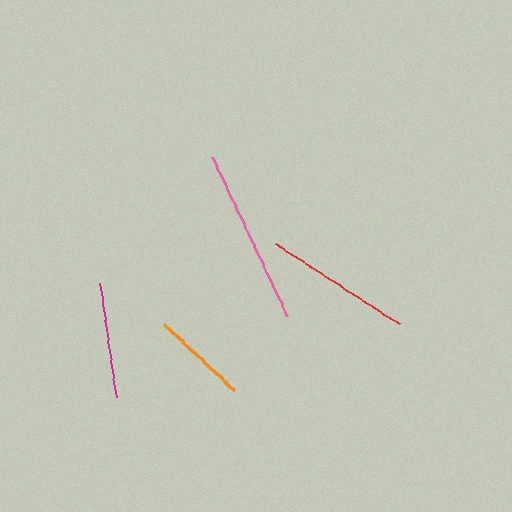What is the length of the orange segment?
The orange segment is approximately 96 pixels long.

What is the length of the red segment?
The red segment is approximately 148 pixels long.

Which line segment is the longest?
The pink line is the longest at approximately 176 pixels.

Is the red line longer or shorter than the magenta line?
The red line is longer than the magenta line.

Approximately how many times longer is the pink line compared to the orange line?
The pink line is approximately 1.8 times the length of the orange line.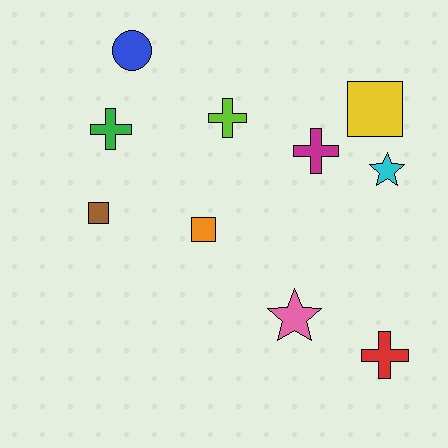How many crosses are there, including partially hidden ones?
There are 4 crosses.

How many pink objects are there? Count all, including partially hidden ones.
There is 1 pink object.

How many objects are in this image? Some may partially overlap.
There are 10 objects.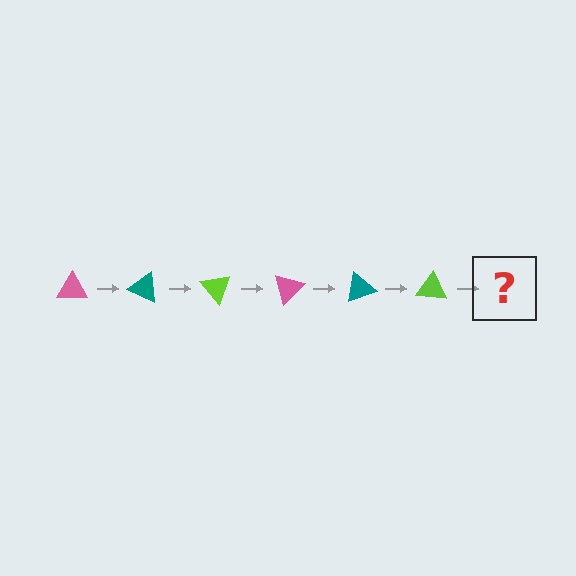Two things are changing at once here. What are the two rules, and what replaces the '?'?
The two rules are that it rotates 25 degrees each step and the color cycles through pink, teal, and lime. The '?' should be a pink triangle, rotated 150 degrees from the start.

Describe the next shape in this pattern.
It should be a pink triangle, rotated 150 degrees from the start.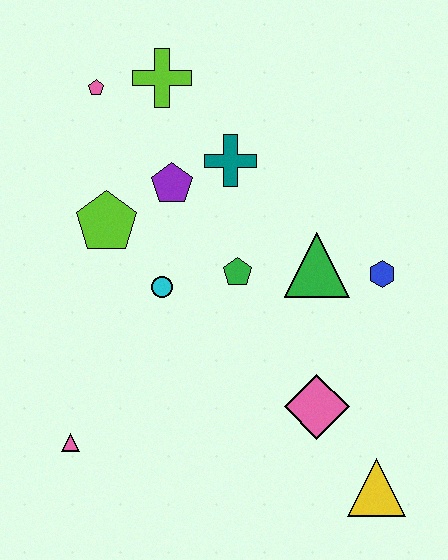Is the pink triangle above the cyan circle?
No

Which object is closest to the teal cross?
The purple pentagon is closest to the teal cross.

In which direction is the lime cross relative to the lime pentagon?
The lime cross is above the lime pentagon.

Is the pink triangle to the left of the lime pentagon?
Yes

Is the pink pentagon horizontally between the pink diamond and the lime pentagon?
No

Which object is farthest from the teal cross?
The yellow triangle is farthest from the teal cross.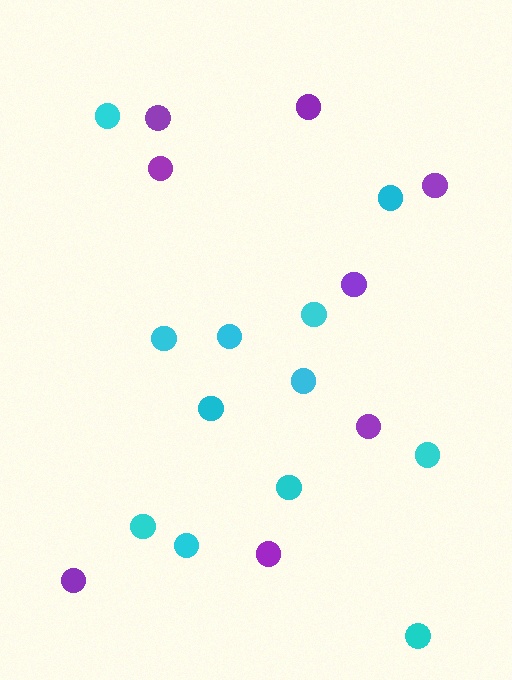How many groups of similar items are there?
There are 2 groups: one group of cyan circles (12) and one group of purple circles (8).